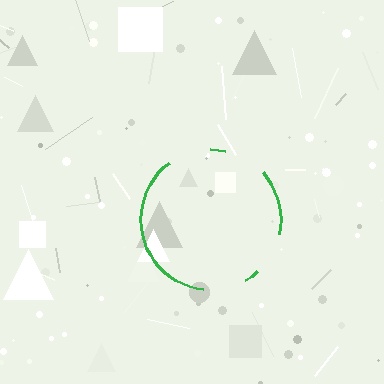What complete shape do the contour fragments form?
The contour fragments form a circle.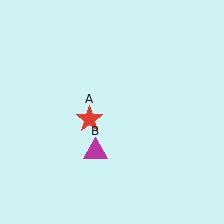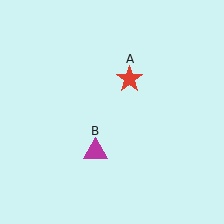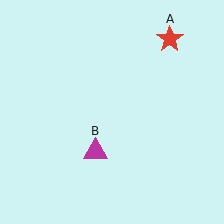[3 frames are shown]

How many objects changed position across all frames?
1 object changed position: red star (object A).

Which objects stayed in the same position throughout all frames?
Magenta triangle (object B) remained stationary.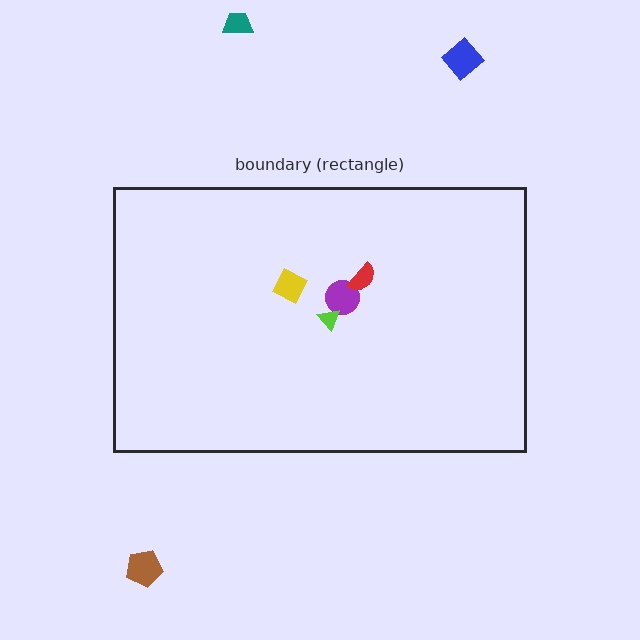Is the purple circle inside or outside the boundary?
Inside.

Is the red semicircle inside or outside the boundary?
Inside.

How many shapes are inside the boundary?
4 inside, 3 outside.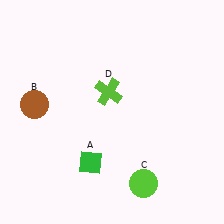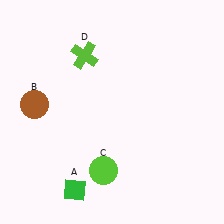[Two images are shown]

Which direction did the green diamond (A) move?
The green diamond (A) moved down.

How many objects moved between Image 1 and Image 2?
3 objects moved between the two images.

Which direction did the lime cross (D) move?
The lime cross (D) moved up.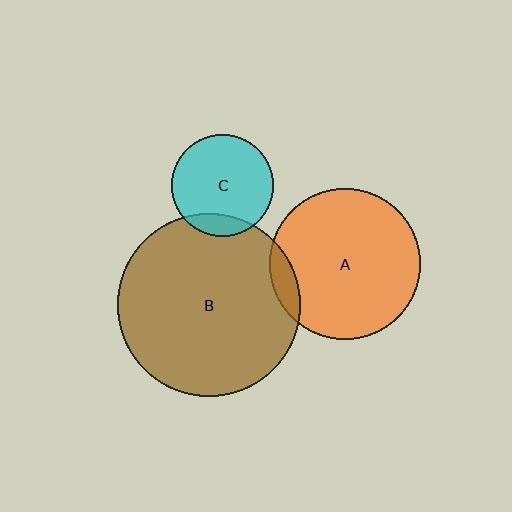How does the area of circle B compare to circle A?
Approximately 1.5 times.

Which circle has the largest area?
Circle B (brown).